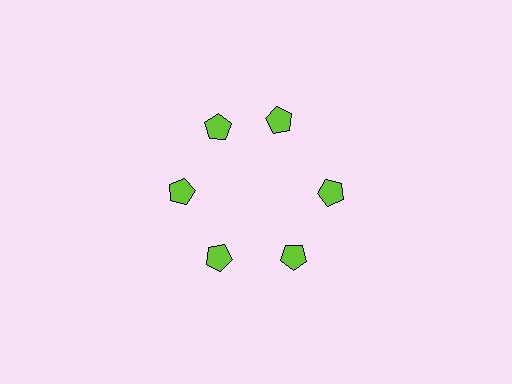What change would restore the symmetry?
The symmetry would be restored by rotating it back into even spacing with its neighbors so that all 6 pentagons sit at equal angles and equal distance from the center.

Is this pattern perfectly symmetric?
No. The 6 lime pentagons are arranged in a ring, but one element near the 1 o'clock position is rotated out of alignment along the ring, breaking the 6-fold rotational symmetry.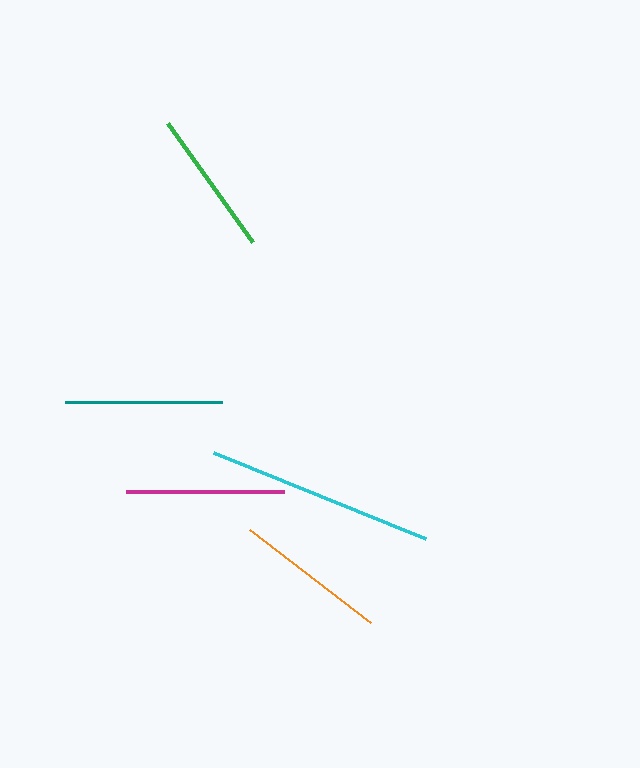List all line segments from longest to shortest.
From longest to shortest: cyan, magenta, teal, orange, green.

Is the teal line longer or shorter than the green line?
The teal line is longer than the green line.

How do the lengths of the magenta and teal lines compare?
The magenta and teal lines are approximately the same length.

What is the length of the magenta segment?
The magenta segment is approximately 158 pixels long.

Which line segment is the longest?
The cyan line is the longest at approximately 230 pixels.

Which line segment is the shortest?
The green line is the shortest at approximately 146 pixels.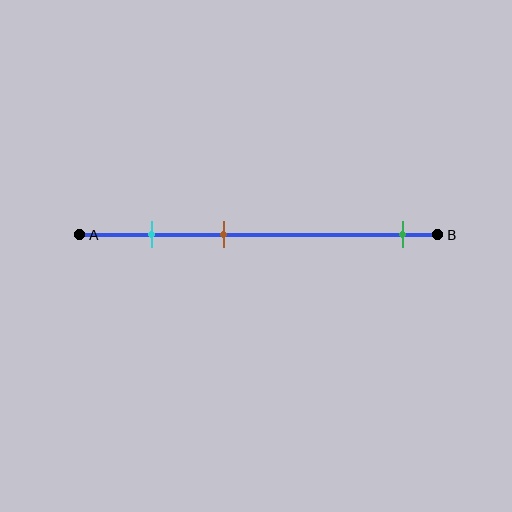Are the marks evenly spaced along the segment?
No, the marks are not evenly spaced.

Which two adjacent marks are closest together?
The cyan and brown marks are the closest adjacent pair.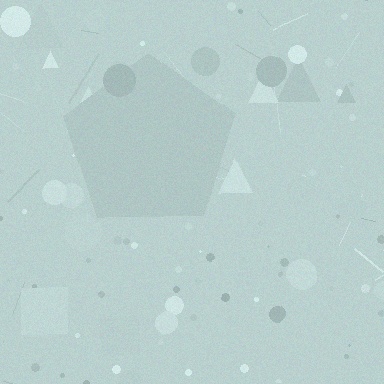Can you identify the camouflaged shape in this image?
The camouflaged shape is a pentagon.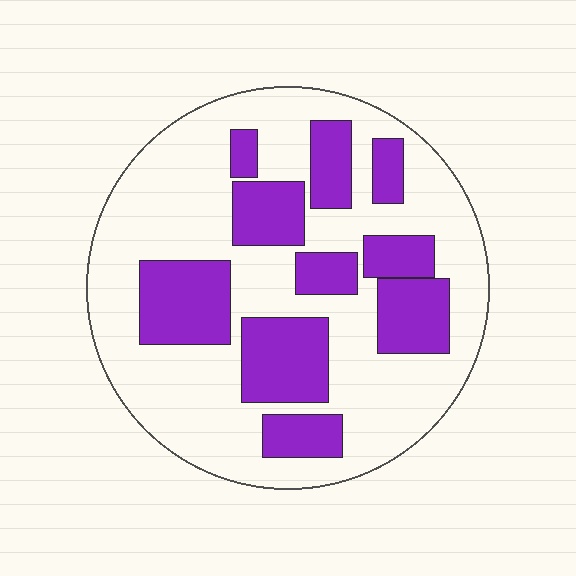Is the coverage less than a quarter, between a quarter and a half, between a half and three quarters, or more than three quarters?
Between a quarter and a half.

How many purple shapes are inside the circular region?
10.